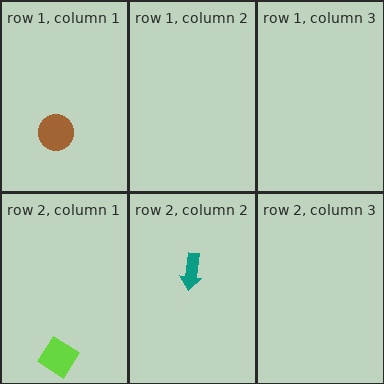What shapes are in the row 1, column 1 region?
The brown circle.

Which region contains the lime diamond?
The row 2, column 1 region.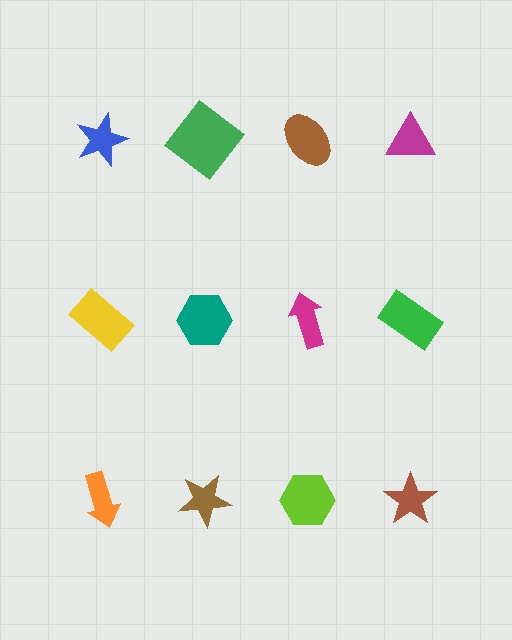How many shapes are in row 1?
4 shapes.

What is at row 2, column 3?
A magenta arrow.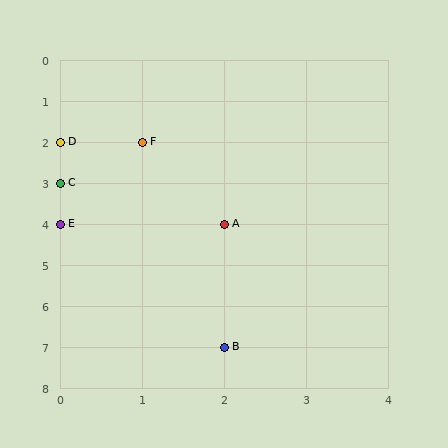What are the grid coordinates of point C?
Point C is at grid coordinates (0, 3).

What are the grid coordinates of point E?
Point E is at grid coordinates (0, 4).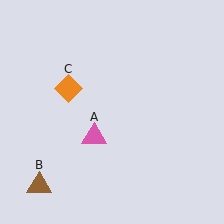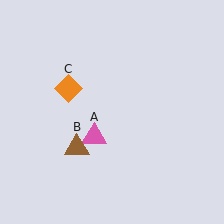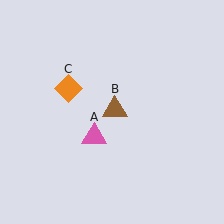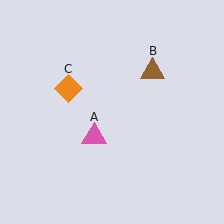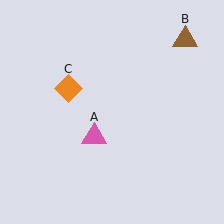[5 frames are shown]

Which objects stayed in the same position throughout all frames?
Pink triangle (object A) and orange diamond (object C) remained stationary.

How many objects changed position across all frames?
1 object changed position: brown triangle (object B).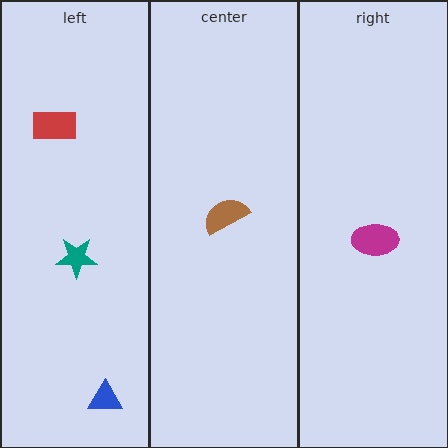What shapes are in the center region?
The brown semicircle.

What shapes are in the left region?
The teal star, the red rectangle, the blue triangle.